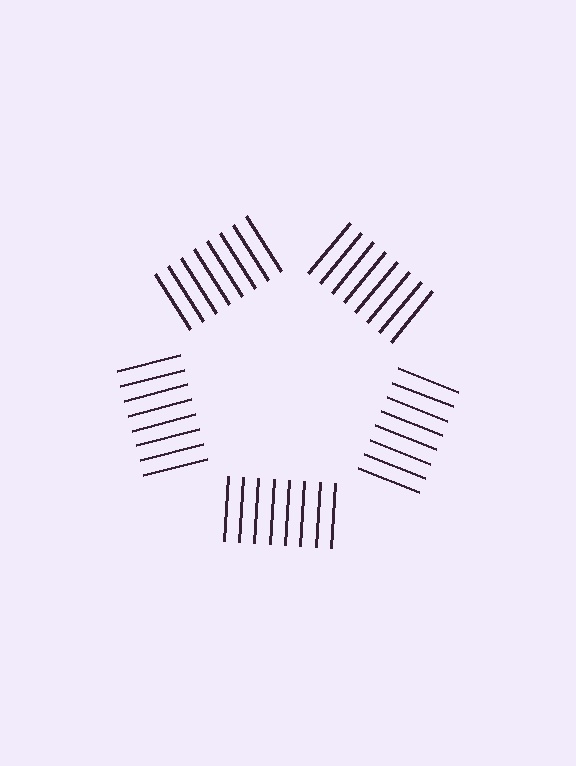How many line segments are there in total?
40 — 8 along each of the 5 edges.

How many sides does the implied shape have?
5 sides — the line-ends trace a pentagon.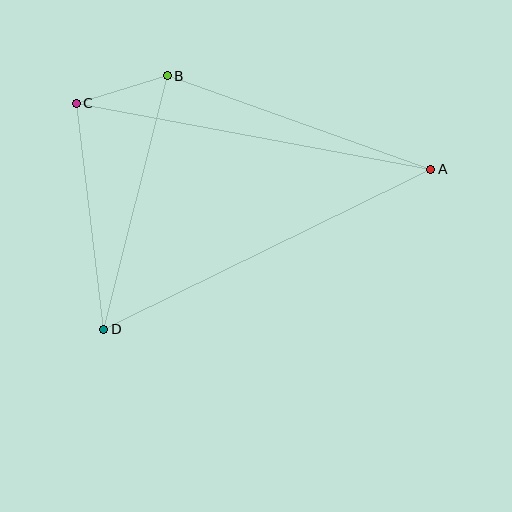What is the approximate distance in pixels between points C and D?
The distance between C and D is approximately 228 pixels.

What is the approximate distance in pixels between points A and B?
The distance between A and B is approximately 280 pixels.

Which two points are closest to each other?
Points B and C are closest to each other.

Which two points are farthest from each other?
Points A and D are farthest from each other.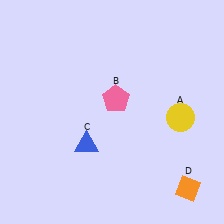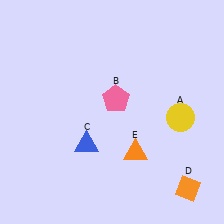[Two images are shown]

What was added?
An orange triangle (E) was added in Image 2.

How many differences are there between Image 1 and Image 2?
There is 1 difference between the two images.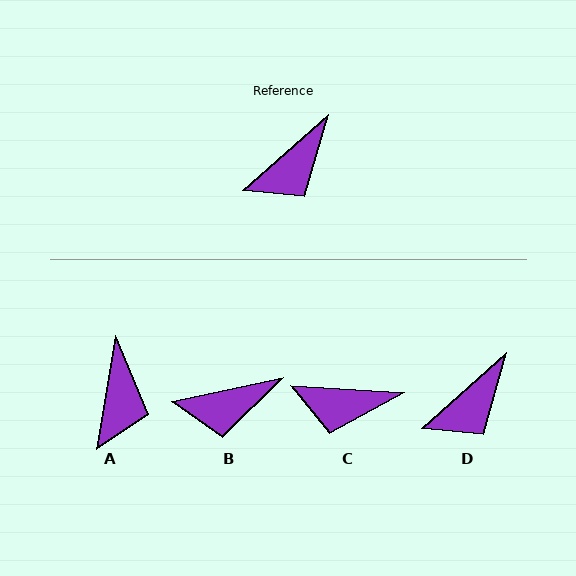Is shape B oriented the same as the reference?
No, it is off by about 30 degrees.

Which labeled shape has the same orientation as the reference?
D.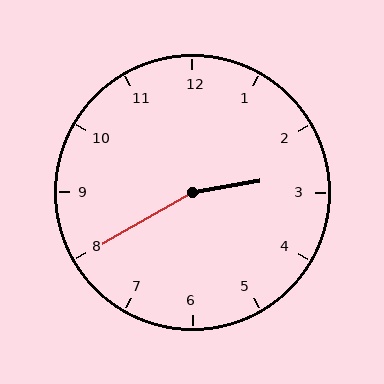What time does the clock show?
2:40.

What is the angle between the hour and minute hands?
Approximately 160 degrees.